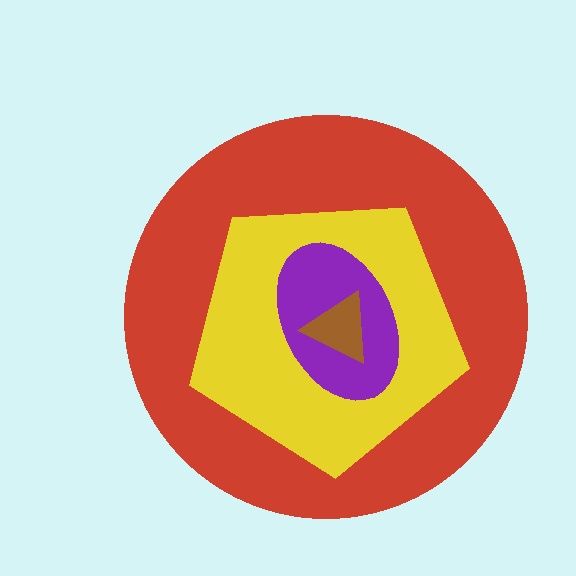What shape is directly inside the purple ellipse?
The brown triangle.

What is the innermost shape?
The brown triangle.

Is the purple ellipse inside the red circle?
Yes.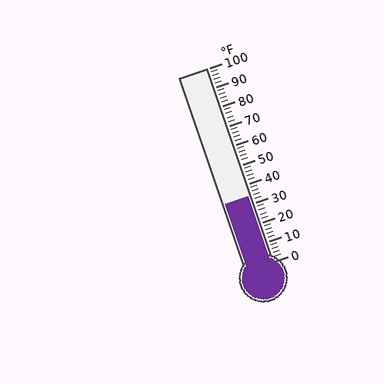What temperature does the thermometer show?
The thermometer shows approximately 34°F.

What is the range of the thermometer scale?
The thermometer scale ranges from 0°F to 100°F.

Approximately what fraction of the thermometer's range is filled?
The thermometer is filled to approximately 35% of its range.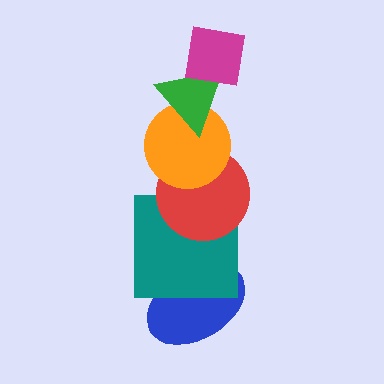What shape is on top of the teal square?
The red circle is on top of the teal square.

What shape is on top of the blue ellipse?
The teal square is on top of the blue ellipse.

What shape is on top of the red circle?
The orange circle is on top of the red circle.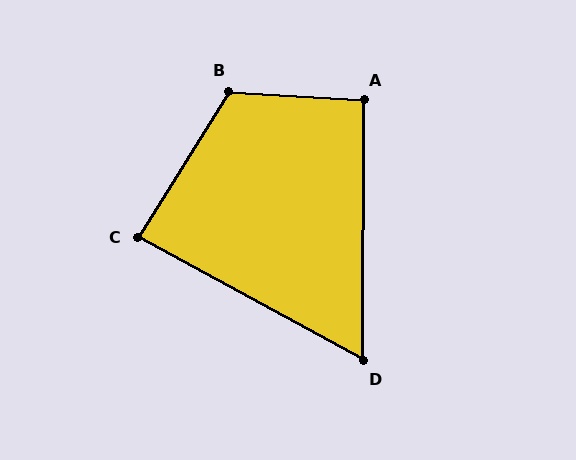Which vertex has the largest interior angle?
B, at approximately 119 degrees.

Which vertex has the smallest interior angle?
D, at approximately 61 degrees.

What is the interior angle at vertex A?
Approximately 93 degrees (approximately right).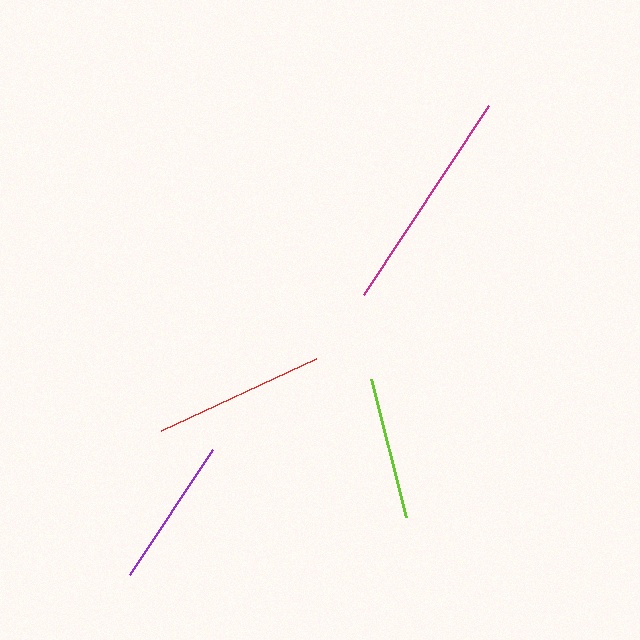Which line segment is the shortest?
The lime line is the shortest at approximately 142 pixels.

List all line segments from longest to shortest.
From longest to shortest: magenta, red, purple, lime.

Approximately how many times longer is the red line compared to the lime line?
The red line is approximately 1.2 times the length of the lime line.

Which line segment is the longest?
The magenta line is the longest at approximately 226 pixels.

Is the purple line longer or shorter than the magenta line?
The magenta line is longer than the purple line.